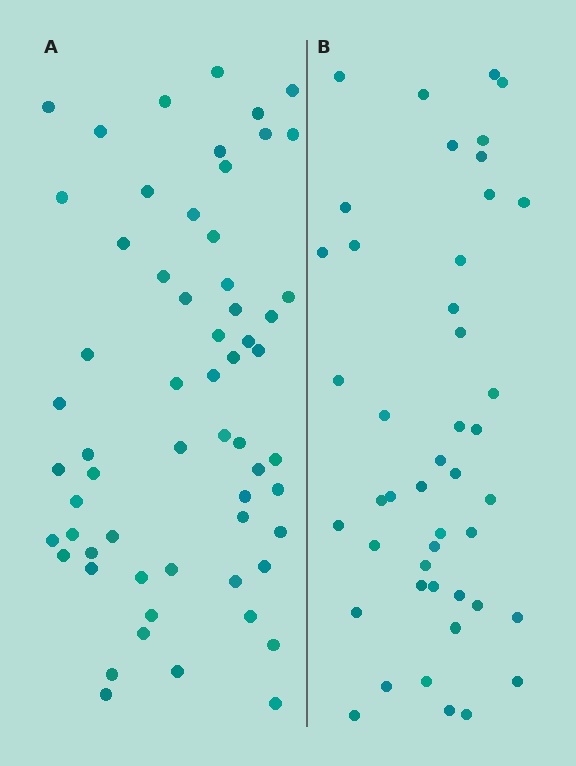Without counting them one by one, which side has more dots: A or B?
Region A (the left region) has more dots.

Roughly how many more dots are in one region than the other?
Region A has approximately 15 more dots than region B.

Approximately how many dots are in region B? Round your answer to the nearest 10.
About 40 dots. (The exact count is 45, which rounds to 40.)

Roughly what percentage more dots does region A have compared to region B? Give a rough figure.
About 35% more.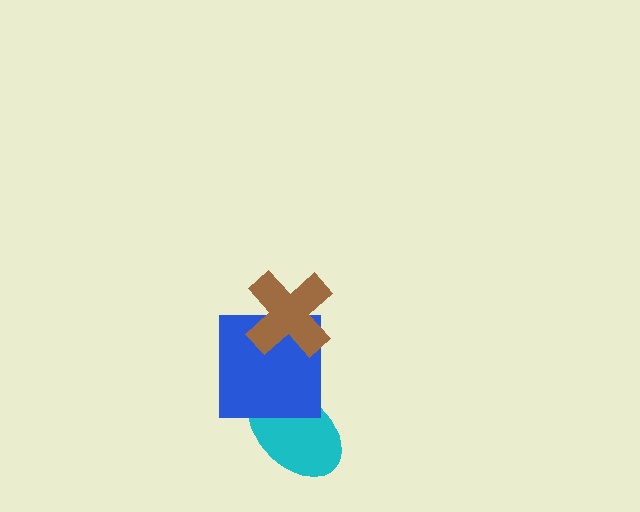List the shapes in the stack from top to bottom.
From top to bottom: the brown cross, the blue square, the cyan ellipse.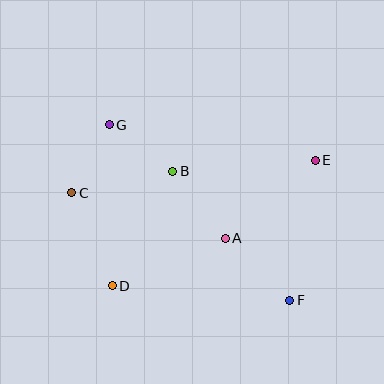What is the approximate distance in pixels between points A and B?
The distance between A and B is approximately 85 pixels.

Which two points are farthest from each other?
Points F and G are farthest from each other.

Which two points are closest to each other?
Points C and G are closest to each other.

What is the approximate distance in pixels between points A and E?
The distance between A and E is approximately 119 pixels.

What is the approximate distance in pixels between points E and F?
The distance between E and F is approximately 143 pixels.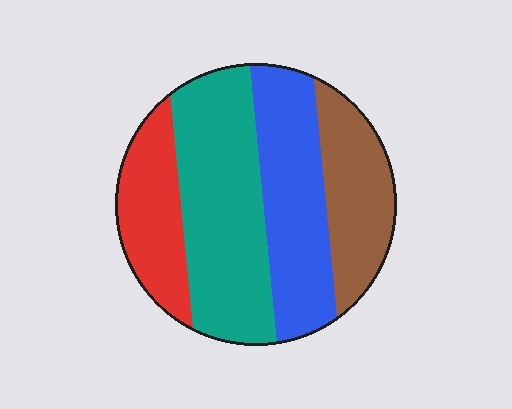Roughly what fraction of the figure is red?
Red takes up about one sixth (1/6) of the figure.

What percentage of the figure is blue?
Blue covers about 25% of the figure.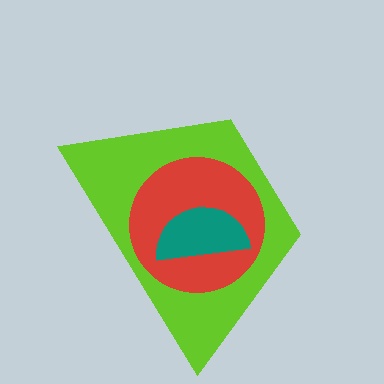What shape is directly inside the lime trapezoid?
The red circle.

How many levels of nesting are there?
3.